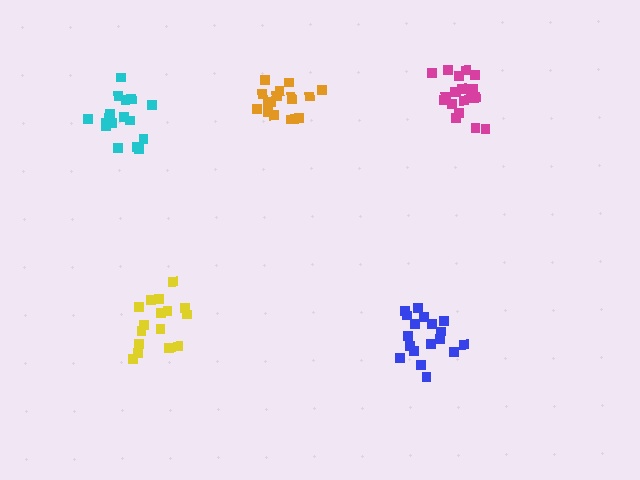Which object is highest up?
The orange cluster is topmost.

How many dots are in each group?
Group 1: 17 dots, Group 2: 17 dots, Group 3: 19 dots, Group 4: 16 dots, Group 5: 21 dots (90 total).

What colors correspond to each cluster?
The clusters are colored: cyan, orange, blue, yellow, magenta.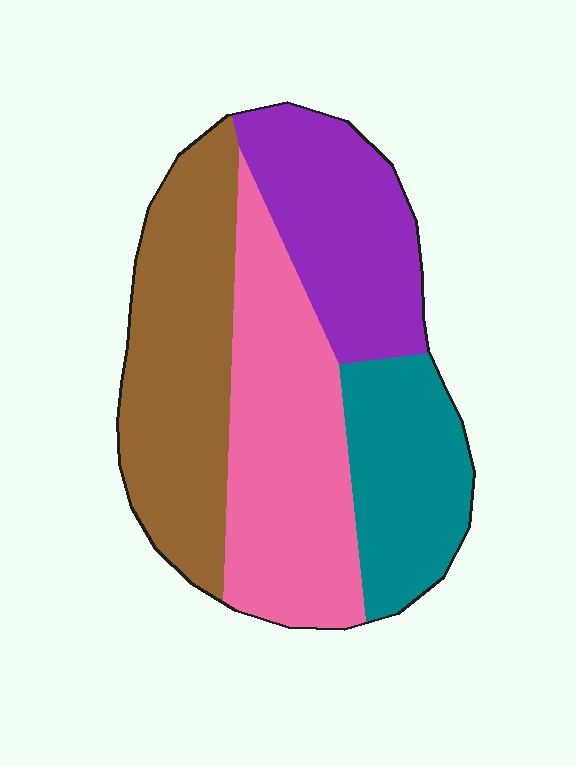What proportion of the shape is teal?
Teal covers roughly 20% of the shape.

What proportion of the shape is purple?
Purple takes up between a sixth and a third of the shape.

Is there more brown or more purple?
Brown.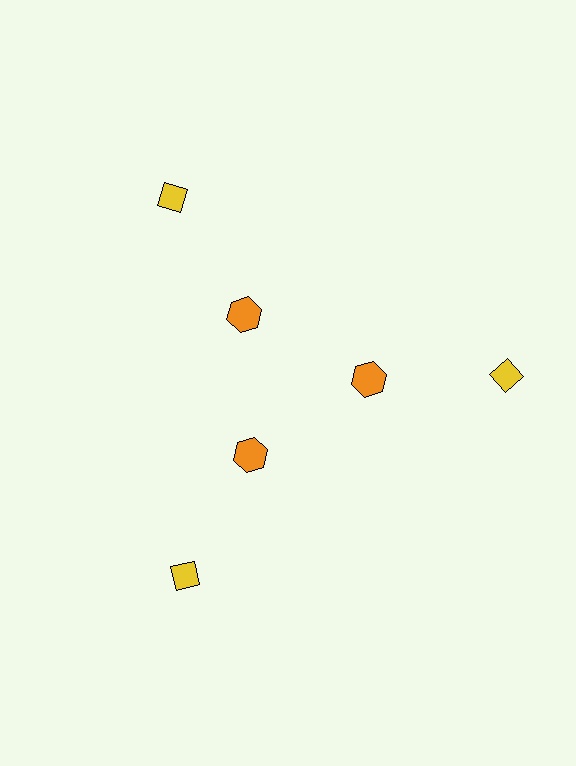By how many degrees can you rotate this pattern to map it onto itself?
The pattern maps onto itself every 120 degrees of rotation.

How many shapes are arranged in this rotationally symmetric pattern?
There are 6 shapes, arranged in 3 groups of 2.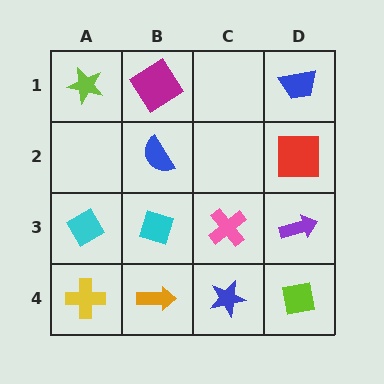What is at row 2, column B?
A blue semicircle.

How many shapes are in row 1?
3 shapes.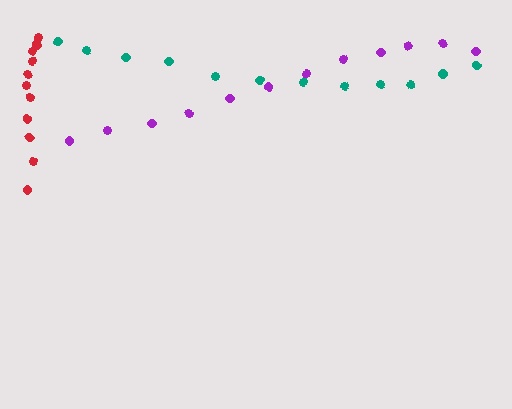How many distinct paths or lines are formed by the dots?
There are 3 distinct paths.